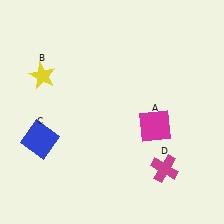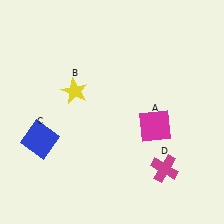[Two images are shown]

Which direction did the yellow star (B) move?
The yellow star (B) moved right.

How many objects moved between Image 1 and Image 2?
1 object moved between the two images.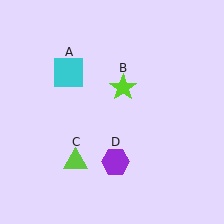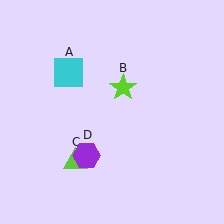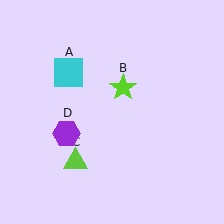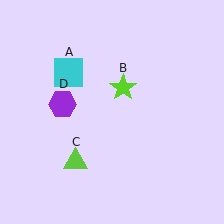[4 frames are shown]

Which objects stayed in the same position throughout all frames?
Cyan square (object A) and lime star (object B) and lime triangle (object C) remained stationary.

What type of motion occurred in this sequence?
The purple hexagon (object D) rotated clockwise around the center of the scene.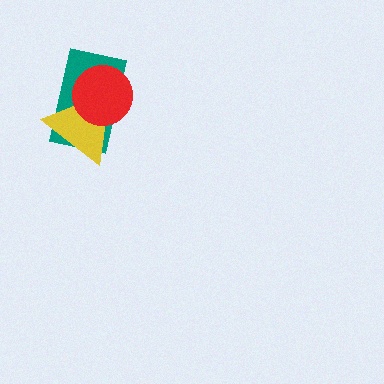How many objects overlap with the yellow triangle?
2 objects overlap with the yellow triangle.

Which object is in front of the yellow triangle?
The red circle is in front of the yellow triangle.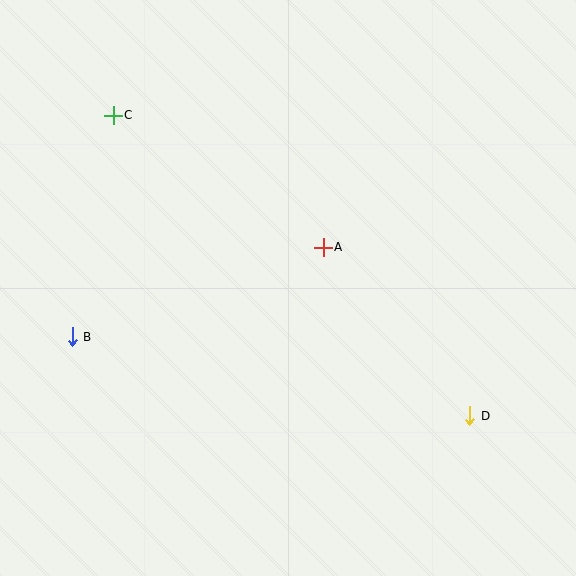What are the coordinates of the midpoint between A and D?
The midpoint between A and D is at (396, 332).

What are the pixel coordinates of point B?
Point B is at (72, 337).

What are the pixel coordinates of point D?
Point D is at (470, 416).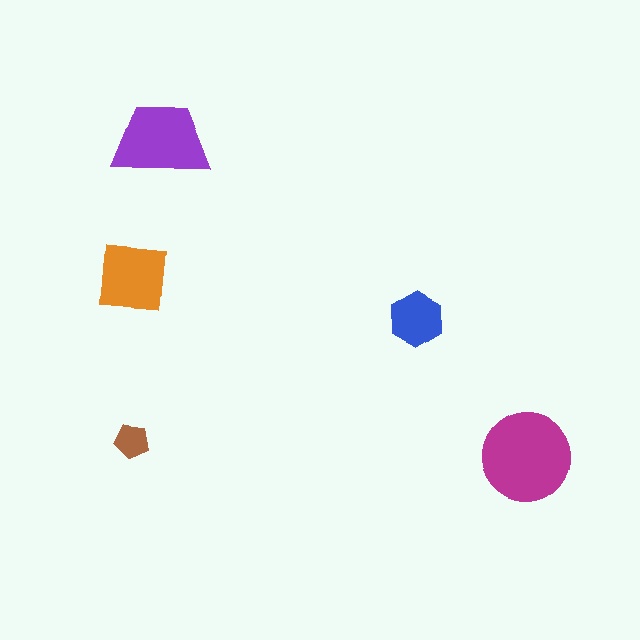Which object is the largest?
The magenta circle.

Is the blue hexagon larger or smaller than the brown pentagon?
Larger.